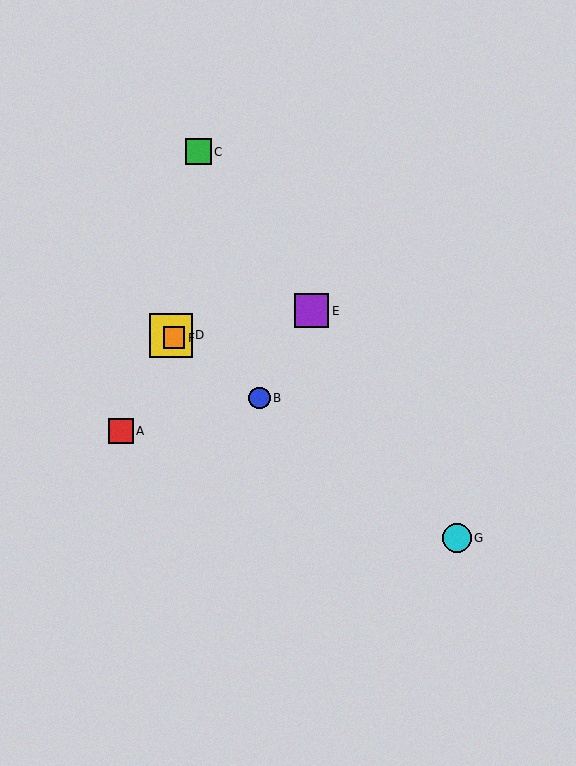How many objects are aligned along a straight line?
4 objects (B, D, F, G) are aligned along a straight line.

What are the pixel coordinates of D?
Object D is at (171, 335).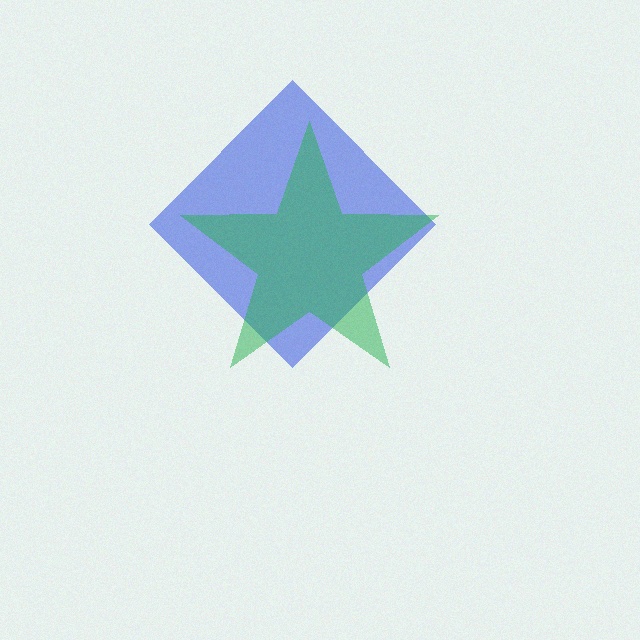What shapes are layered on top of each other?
The layered shapes are: a blue diamond, a green star.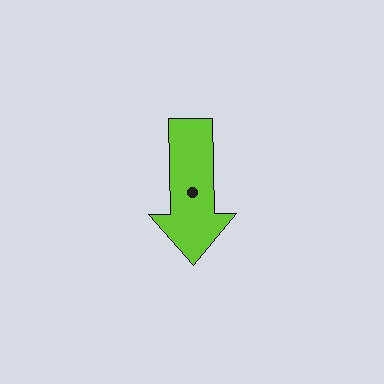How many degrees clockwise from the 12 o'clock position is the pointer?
Approximately 179 degrees.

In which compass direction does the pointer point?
South.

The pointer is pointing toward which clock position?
Roughly 6 o'clock.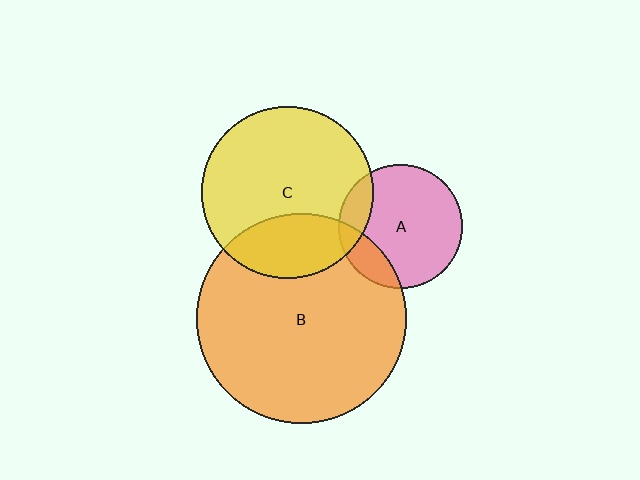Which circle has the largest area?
Circle B (orange).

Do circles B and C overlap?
Yes.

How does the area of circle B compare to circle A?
Approximately 2.9 times.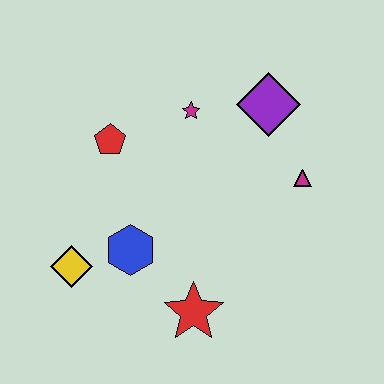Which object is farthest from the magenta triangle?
The yellow diamond is farthest from the magenta triangle.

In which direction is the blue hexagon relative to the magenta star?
The blue hexagon is below the magenta star.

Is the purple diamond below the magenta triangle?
No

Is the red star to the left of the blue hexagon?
No